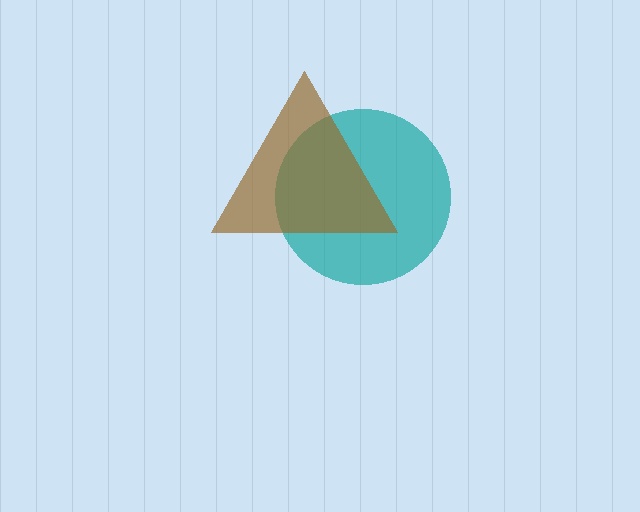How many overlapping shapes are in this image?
There are 2 overlapping shapes in the image.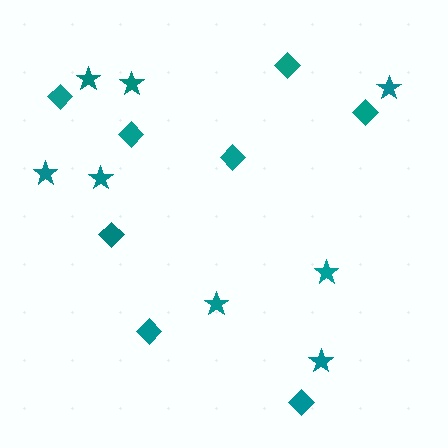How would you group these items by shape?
There are 2 groups: one group of diamonds (8) and one group of stars (8).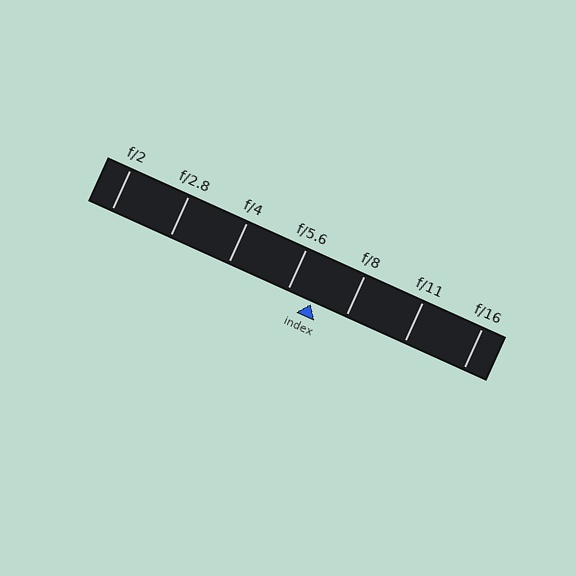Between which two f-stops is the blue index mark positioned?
The index mark is between f/5.6 and f/8.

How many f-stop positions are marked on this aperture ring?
There are 7 f-stop positions marked.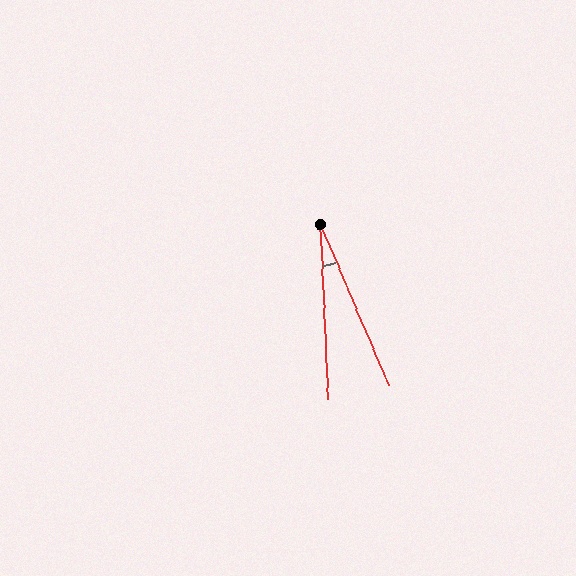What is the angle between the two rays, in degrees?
Approximately 20 degrees.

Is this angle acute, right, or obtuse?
It is acute.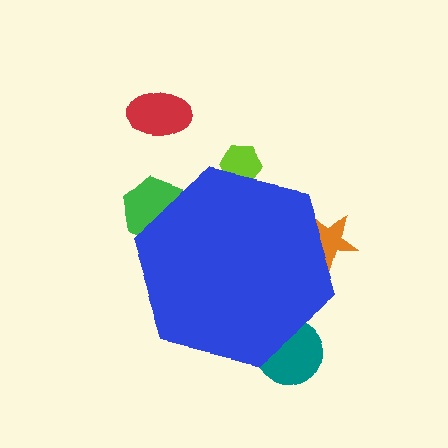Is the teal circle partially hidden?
Yes, the teal circle is partially hidden behind the blue hexagon.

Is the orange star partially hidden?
Yes, the orange star is partially hidden behind the blue hexagon.